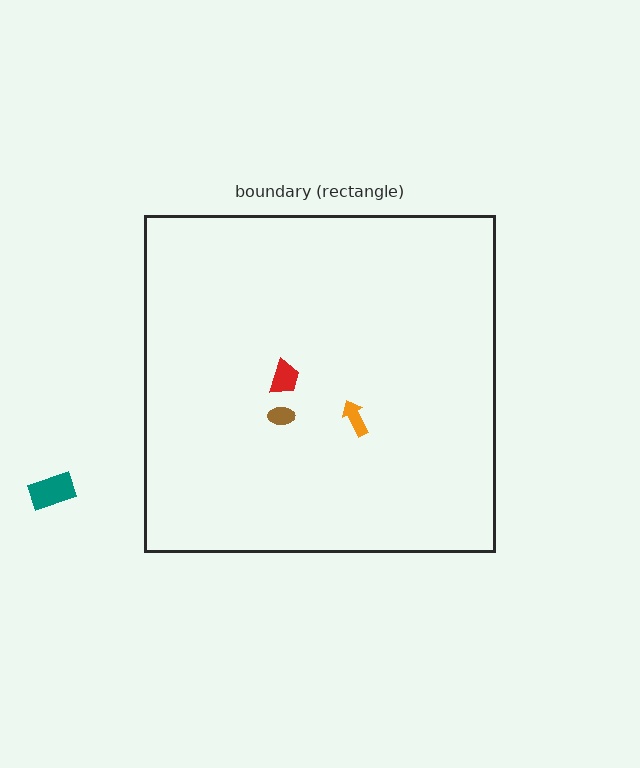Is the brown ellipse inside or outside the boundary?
Inside.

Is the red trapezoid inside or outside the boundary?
Inside.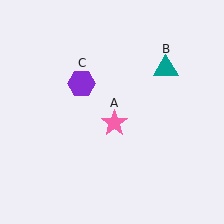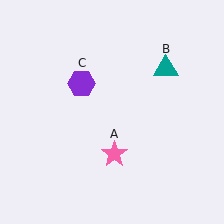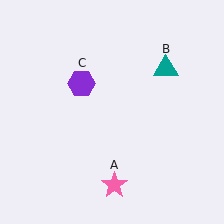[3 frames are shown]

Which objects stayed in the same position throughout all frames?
Teal triangle (object B) and purple hexagon (object C) remained stationary.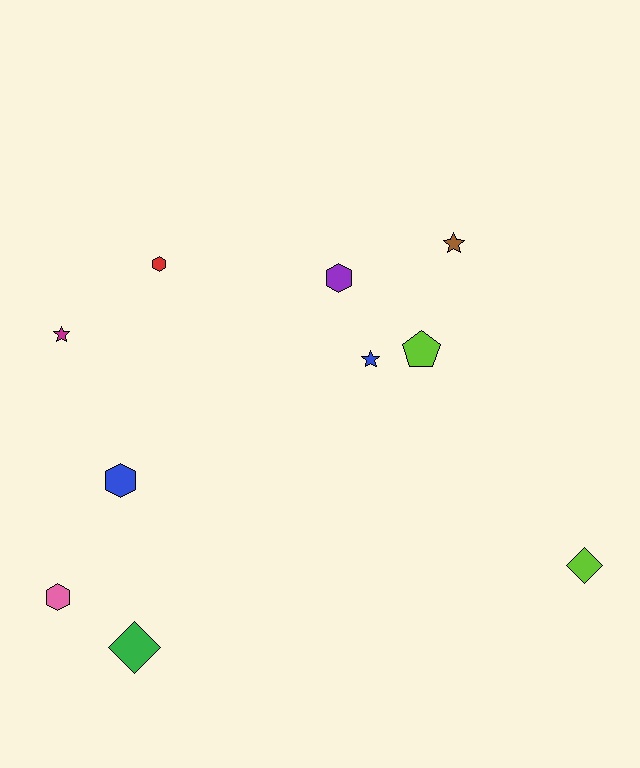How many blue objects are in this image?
There are 2 blue objects.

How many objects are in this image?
There are 10 objects.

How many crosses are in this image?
There are no crosses.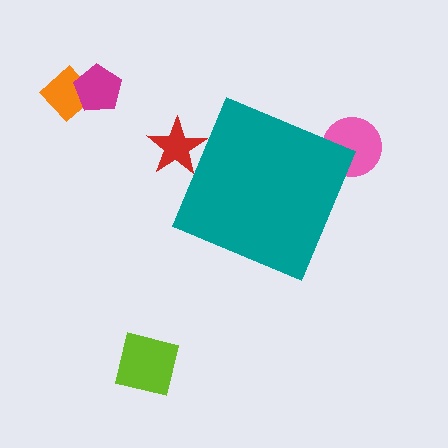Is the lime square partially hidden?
No, the lime square is fully visible.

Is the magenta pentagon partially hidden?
No, the magenta pentagon is fully visible.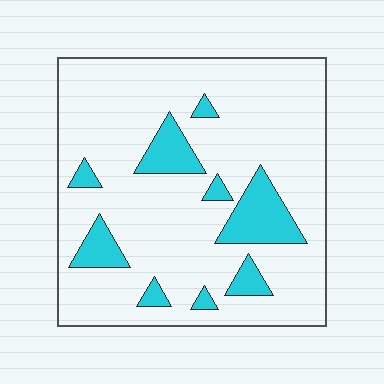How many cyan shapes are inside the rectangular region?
9.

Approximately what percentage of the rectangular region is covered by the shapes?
Approximately 15%.